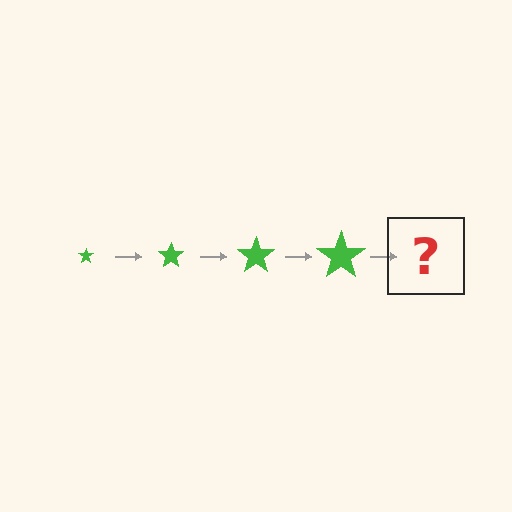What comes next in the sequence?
The next element should be a green star, larger than the previous one.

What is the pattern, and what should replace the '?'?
The pattern is that the star gets progressively larger each step. The '?' should be a green star, larger than the previous one.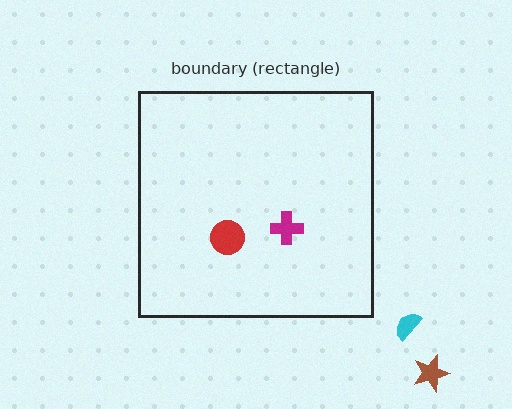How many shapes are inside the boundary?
2 inside, 2 outside.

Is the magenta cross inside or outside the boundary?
Inside.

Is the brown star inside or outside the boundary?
Outside.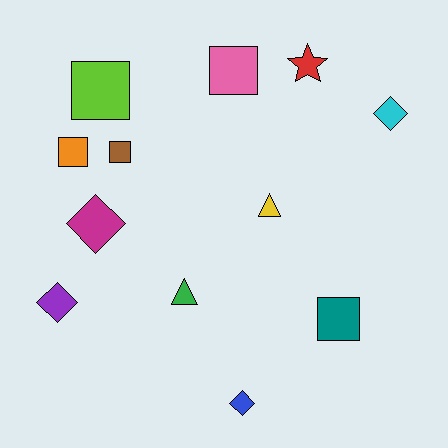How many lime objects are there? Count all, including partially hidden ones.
There is 1 lime object.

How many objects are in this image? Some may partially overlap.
There are 12 objects.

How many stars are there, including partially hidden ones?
There is 1 star.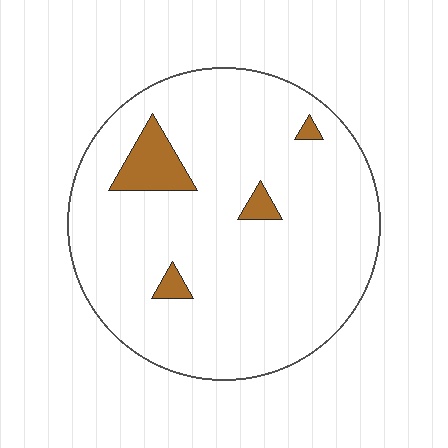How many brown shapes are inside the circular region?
4.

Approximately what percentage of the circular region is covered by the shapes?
Approximately 5%.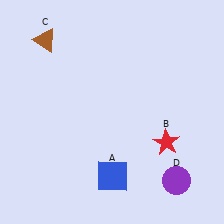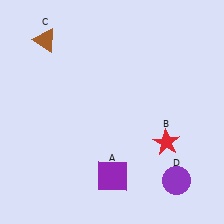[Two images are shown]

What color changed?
The square (A) changed from blue in Image 1 to purple in Image 2.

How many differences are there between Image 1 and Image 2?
There is 1 difference between the two images.